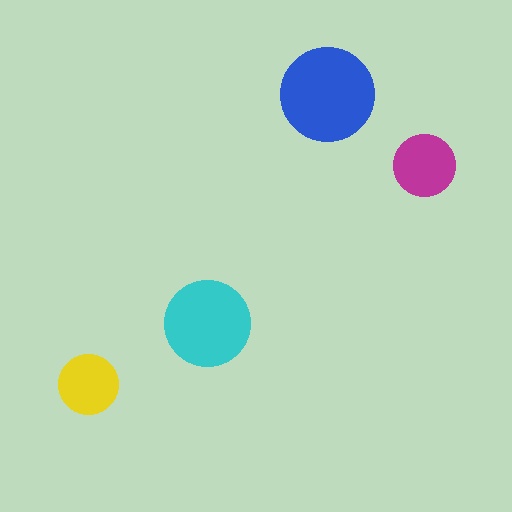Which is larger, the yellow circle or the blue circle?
The blue one.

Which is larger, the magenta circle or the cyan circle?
The cyan one.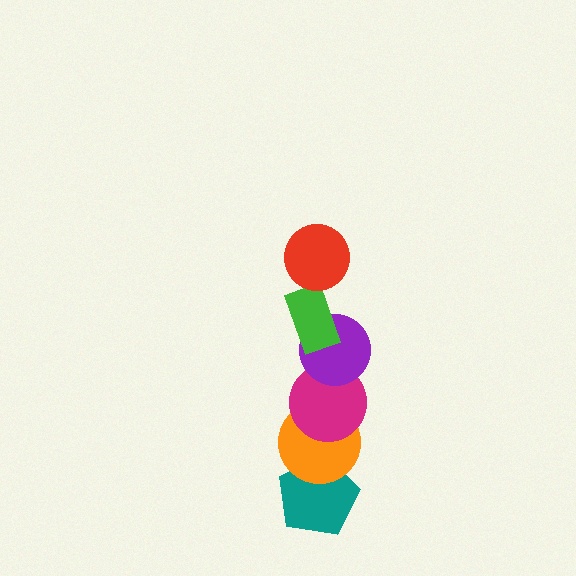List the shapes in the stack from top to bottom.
From top to bottom: the red circle, the green rectangle, the purple circle, the magenta circle, the orange circle, the teal pentagon.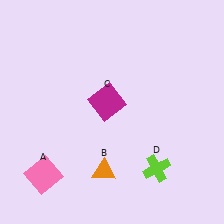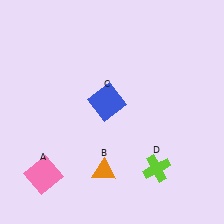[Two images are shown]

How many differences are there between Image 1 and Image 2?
There is 1 difference between the two images.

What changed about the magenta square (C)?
In Image 1, C is magenta. In Image 2, it changed to blue.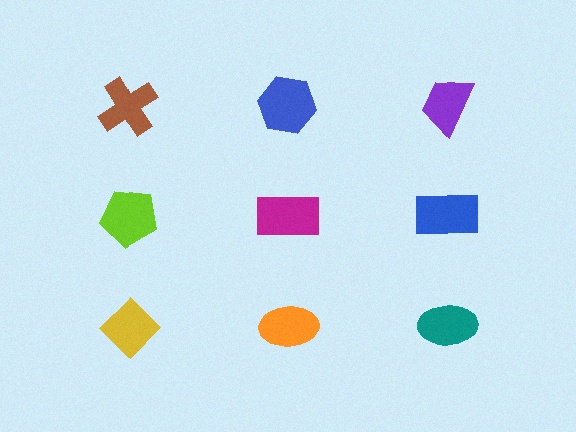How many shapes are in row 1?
3 shapes.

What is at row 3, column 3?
A teal ellipse.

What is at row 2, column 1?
A lime pentagon.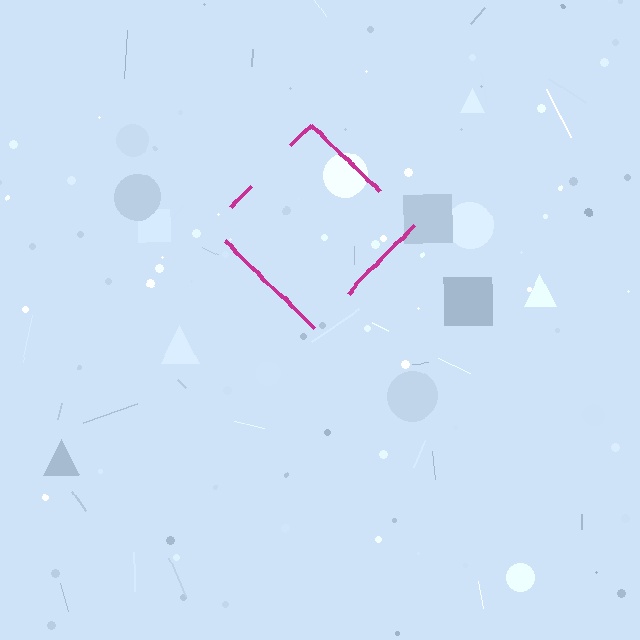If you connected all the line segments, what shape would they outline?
They would outline a diamond.